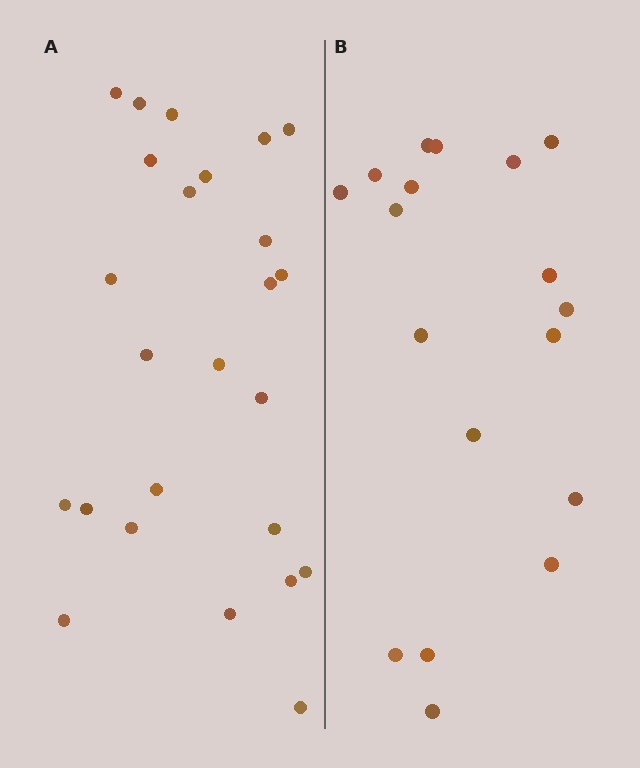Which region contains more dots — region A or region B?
Region A (the left region) has more dots.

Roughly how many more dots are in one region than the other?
Region A has roughly 8 or so more dots than region B.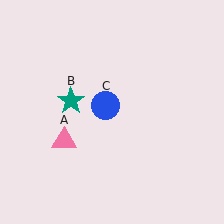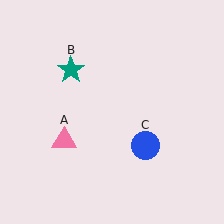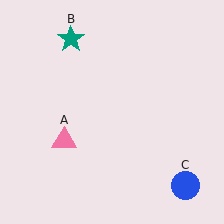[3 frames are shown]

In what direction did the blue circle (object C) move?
The blue circle (object C) moved down and to the right.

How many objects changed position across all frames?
2 objects changed position: teal star (object B), blue circle (object C).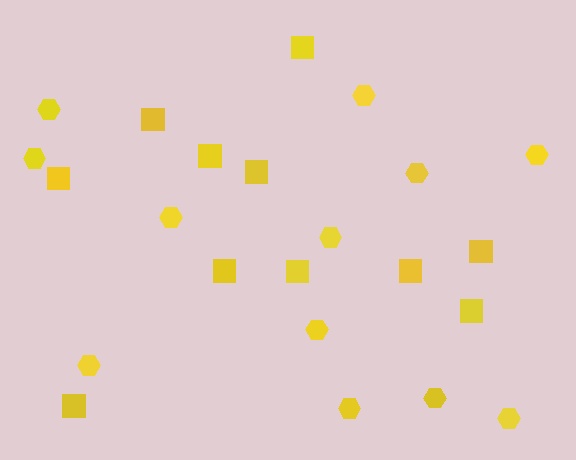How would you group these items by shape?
There are 2 groups: one group of hexagons (12) and one group of squares (11).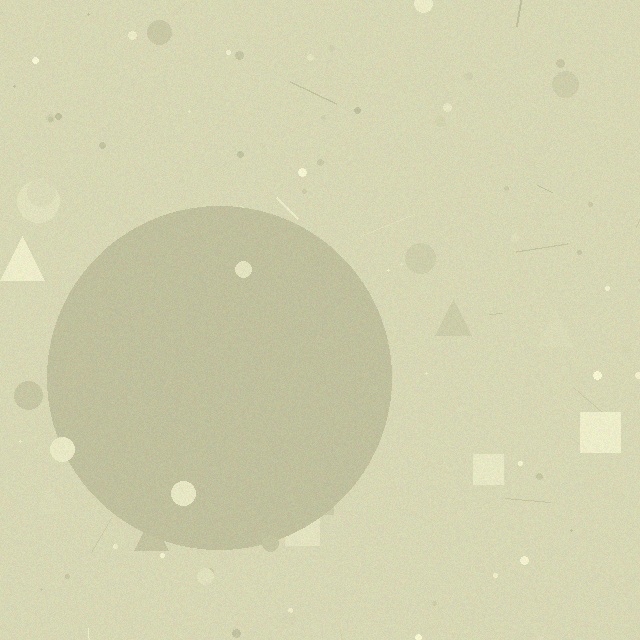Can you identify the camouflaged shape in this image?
The camouflaged shape is a circle.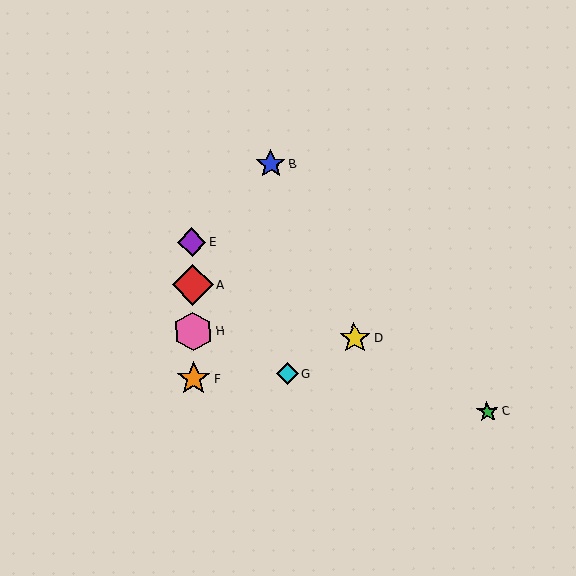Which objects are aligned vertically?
Objects A, E, F, H are aligned vertically.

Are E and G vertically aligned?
No, E is at x≈192 and G is at x≈287.